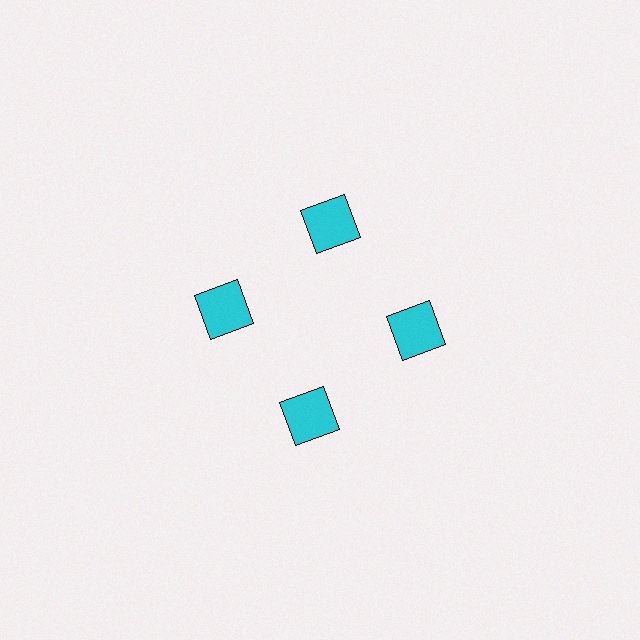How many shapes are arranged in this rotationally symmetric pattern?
There are 4 shapes, arranged in 4 groups of 1.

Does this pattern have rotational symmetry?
Yes, this pattern has 4-fold rotational symmetry. It looks the same after rotating 90 degrees around the center.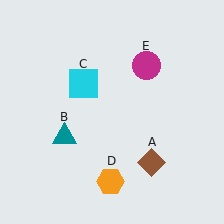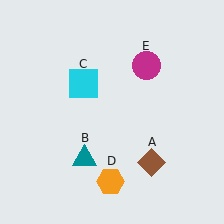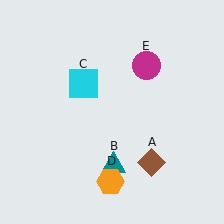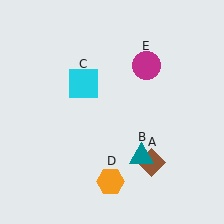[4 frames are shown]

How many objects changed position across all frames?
1 object changed position: teal triangle (object B).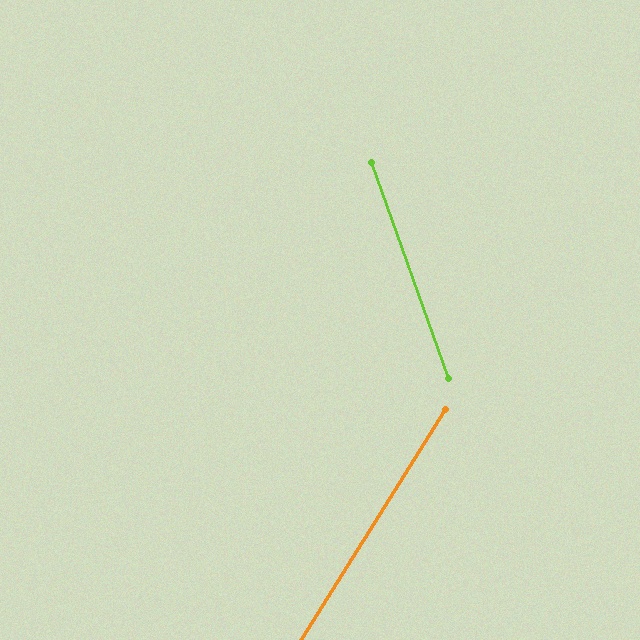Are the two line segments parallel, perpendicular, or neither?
Neither parallel nor perpendicular — they differ by about 52°.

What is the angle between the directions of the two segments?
Approximately 52 degrees.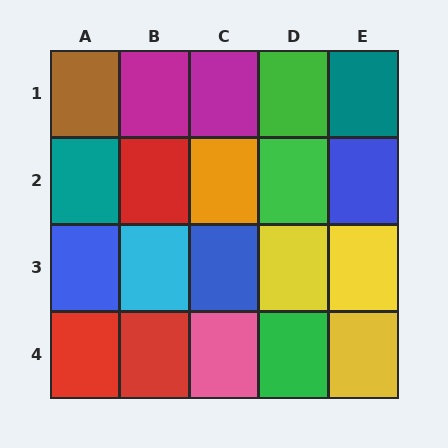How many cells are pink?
1 cell is pink.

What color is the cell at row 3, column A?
Blue.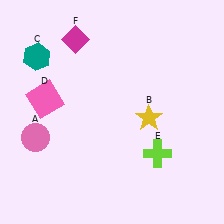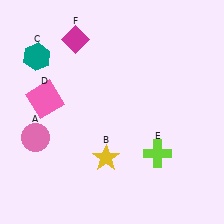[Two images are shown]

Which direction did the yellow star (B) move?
The yellow star (B) moved left.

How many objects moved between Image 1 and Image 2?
1 object moved between the two images.